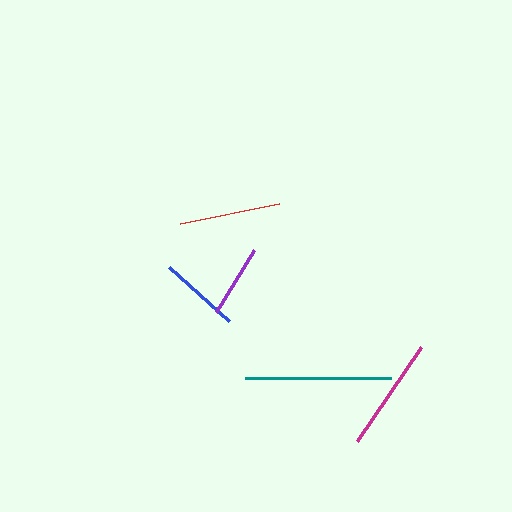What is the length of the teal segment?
The teal segment is approximately 146 pixels long.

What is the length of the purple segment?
The purple segment is approximately 73 pixels long.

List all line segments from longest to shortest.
From longest to shortest: teal, magenta, red, blue, purple.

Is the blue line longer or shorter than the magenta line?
The magenta line is longer than the blue line.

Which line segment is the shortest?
The purple line is the shortest at approximately 73 pixels.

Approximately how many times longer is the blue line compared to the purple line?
The blue line is approximately 1.1 times the length of the purple line.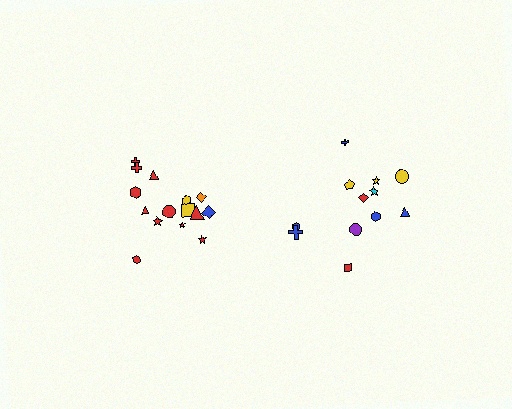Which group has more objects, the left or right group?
The left group.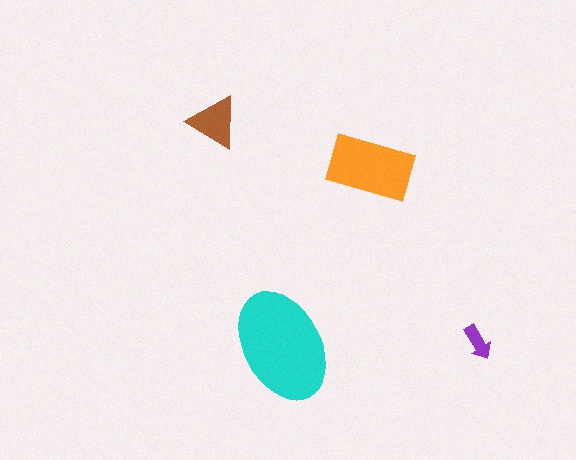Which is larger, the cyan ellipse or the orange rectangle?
The cyan ellipse.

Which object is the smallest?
The purple arrow.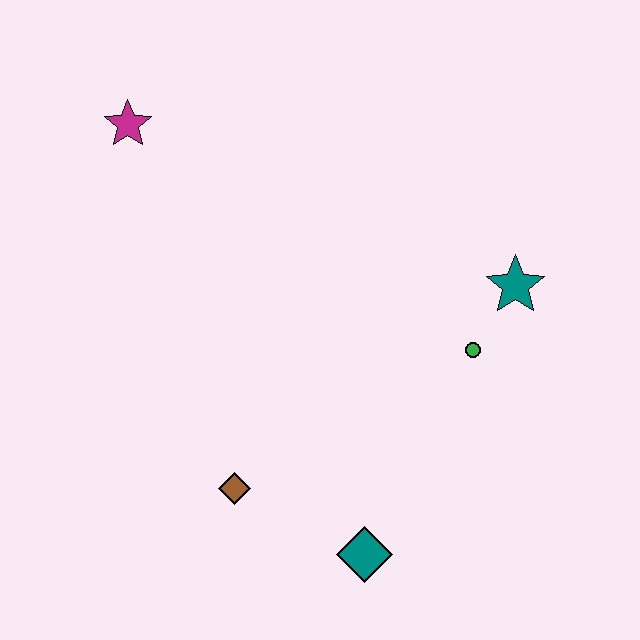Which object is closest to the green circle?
The teal star is closest to the green circle.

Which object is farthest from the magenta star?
The teal diamond is farthest from the magenta star.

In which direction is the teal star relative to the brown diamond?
The teal star is to the right of the brown diamond.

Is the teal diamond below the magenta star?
Yes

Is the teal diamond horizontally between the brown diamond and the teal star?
Yes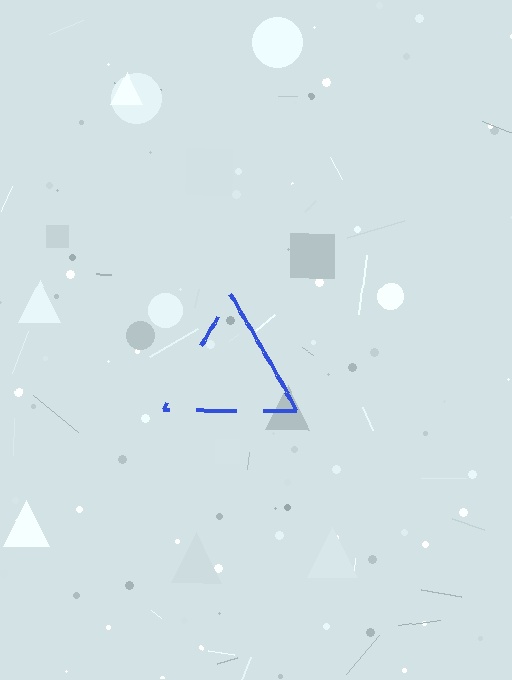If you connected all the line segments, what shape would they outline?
They would outline a triangle.